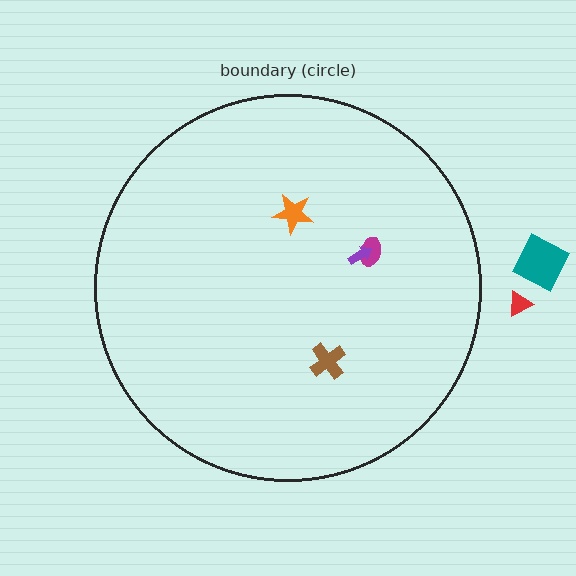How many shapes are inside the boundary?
4 inside, 2 outside.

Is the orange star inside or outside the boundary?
Inside.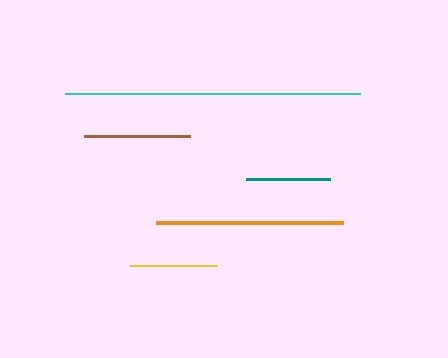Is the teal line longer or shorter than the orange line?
The orange line is longer than the teal line.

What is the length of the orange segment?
The orange segment is approximately 188 pixels long.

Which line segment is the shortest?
The teal line is the shortest at approximately 84 pixels.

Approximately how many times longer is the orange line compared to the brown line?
The orange line is approximately 1.8 times the length of the brown line.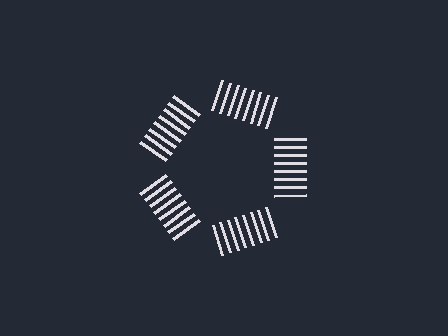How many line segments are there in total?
40 — 8 along each of the 5 edges.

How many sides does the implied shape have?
5 sides — the line-ends trace a pentagon.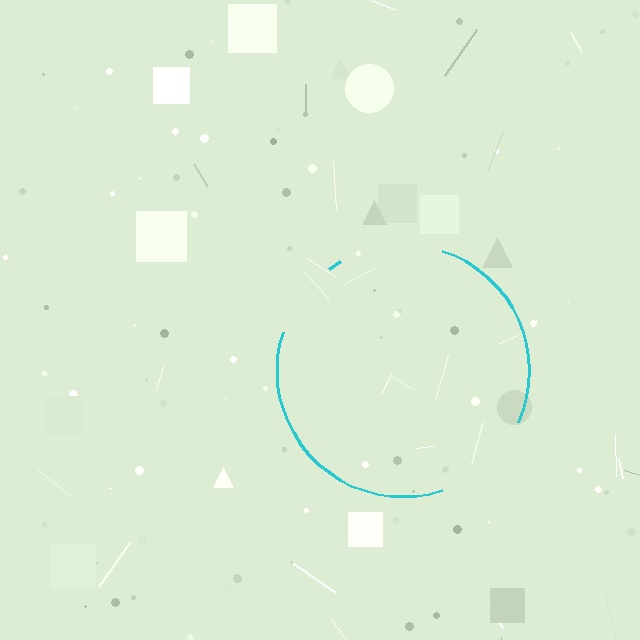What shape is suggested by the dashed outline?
The dashed outline suggests a circle.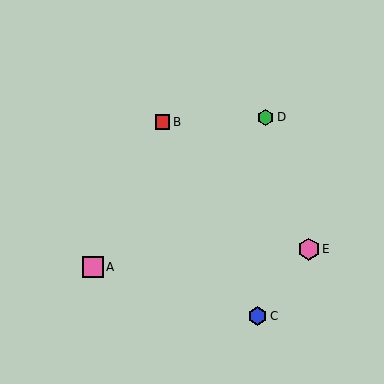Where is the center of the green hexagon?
The center of the green hexagon is at (266, 117).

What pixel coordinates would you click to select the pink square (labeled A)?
Click at (93, 267) to select the pink square A.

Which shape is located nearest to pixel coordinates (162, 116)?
The red square (labeled B) at (163, 122) is nearest to that location.